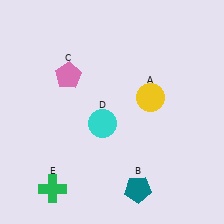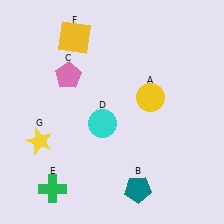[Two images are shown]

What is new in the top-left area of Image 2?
A yellow square (F) was added in the top-left area of Image 2.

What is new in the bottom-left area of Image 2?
A yellow star (G) was added in the bottom-left area of Image 2.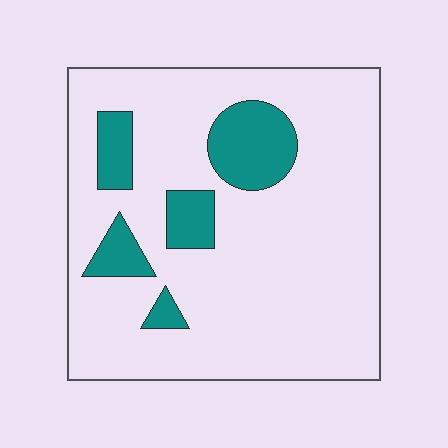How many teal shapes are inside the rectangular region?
5.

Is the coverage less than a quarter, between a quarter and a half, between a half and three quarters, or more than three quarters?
Less than a quarter.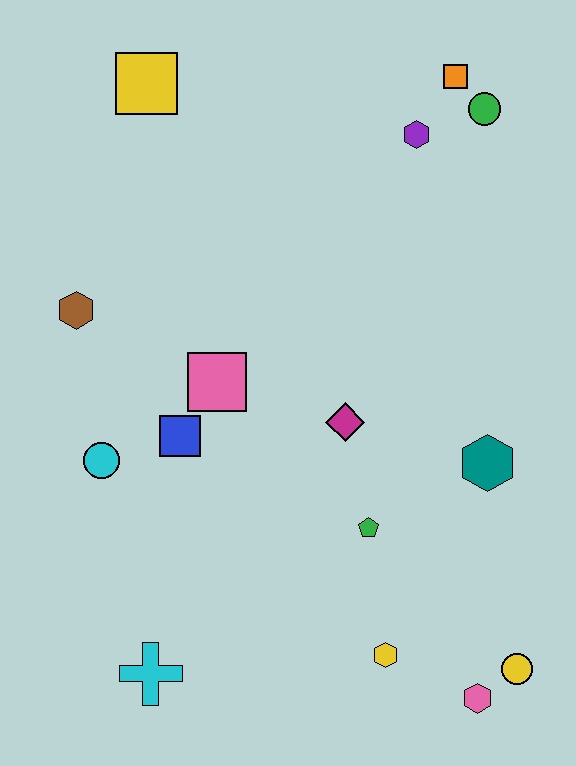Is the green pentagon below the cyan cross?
No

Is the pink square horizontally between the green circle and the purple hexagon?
No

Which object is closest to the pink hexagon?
The yellow circle is closest to the pink hexagon.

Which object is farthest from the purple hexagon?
The cyan cross is farthest from the purple hexagon.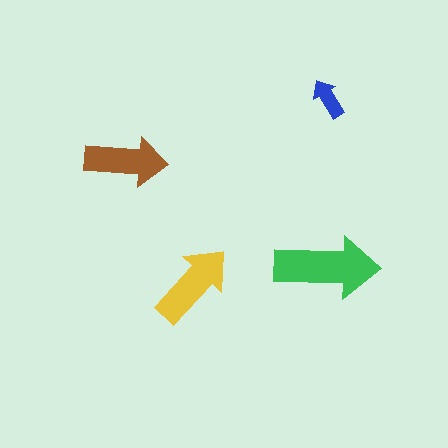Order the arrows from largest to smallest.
the green one, the yellow one, the brown one, the blue one.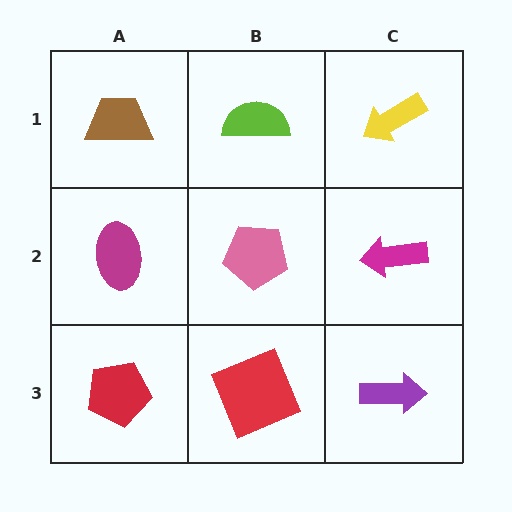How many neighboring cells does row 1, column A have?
2.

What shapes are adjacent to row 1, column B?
A pink pentagon (row 2, column B), a brown trapezoid (row 1, column A), a yellow arrow (row 1, column C).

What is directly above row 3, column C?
A magenta arrow.